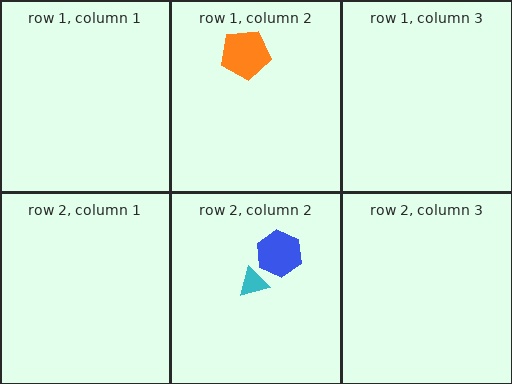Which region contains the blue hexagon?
The row 2, column 2 region.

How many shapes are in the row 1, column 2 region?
1.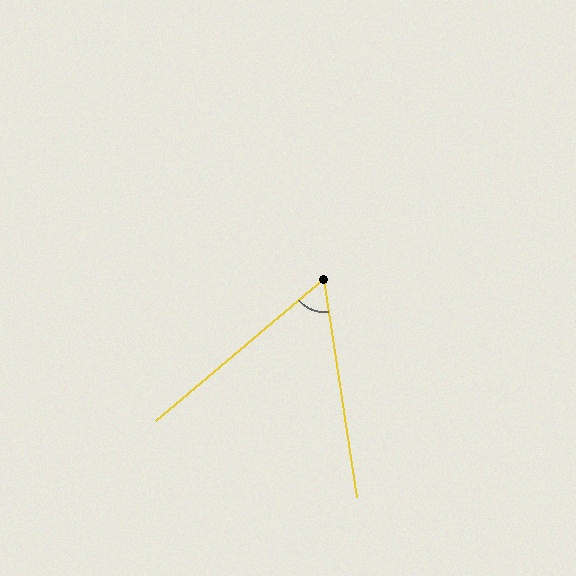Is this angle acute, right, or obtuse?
It is acute.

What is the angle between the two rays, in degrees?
Approximately 58 degrees.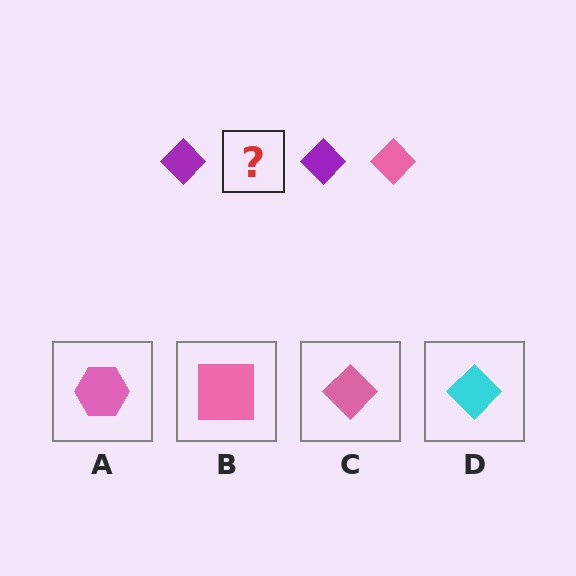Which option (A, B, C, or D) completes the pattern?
C.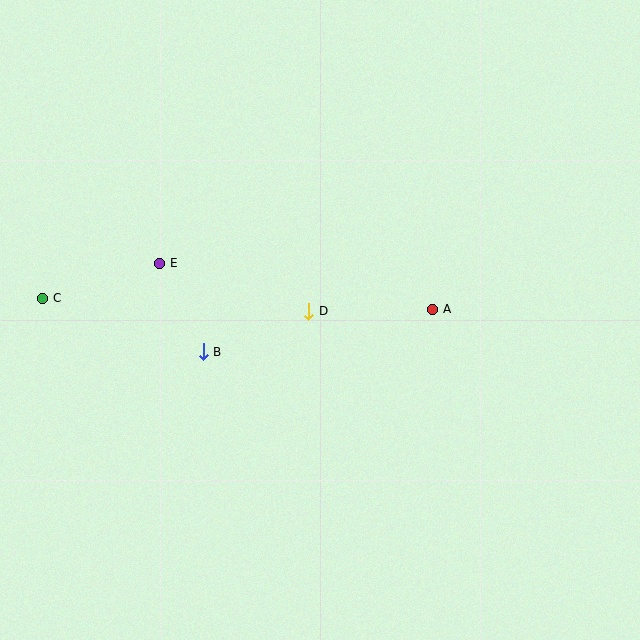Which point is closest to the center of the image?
Point D at (309, 311) is closest to the center.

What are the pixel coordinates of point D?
Point D is at (309, 311).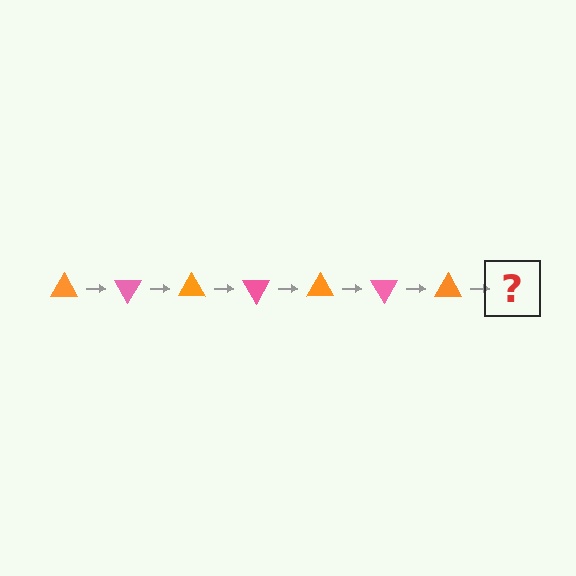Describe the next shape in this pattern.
It should be a pink triangle, rotated 420 degrees from the start.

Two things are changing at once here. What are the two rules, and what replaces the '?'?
The two rules are that it rotates 60 degrees each step and the color cycles through orange and pink. The '?' should be a pink triangle, rotated 420 degrees from the start.